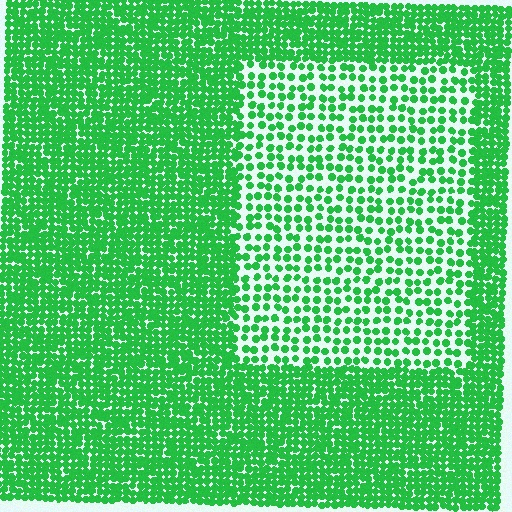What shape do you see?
I see a rectangle.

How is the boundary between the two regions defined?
The boundary is defined by a change in element density (approximately 2.2x ratio). All elements are the same color, size, and shape.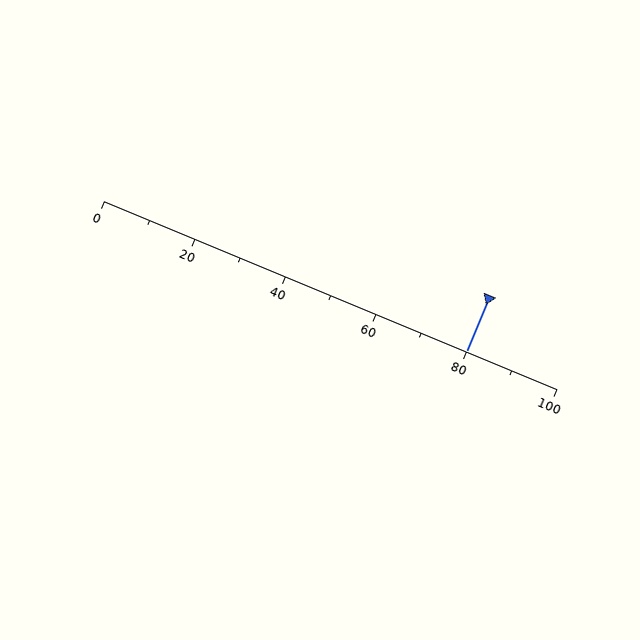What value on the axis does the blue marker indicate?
The marker indicates approximately 80.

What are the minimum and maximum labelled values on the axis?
The axis runs from 0 to 100.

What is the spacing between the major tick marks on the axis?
The major ticks are spaced 20 apart.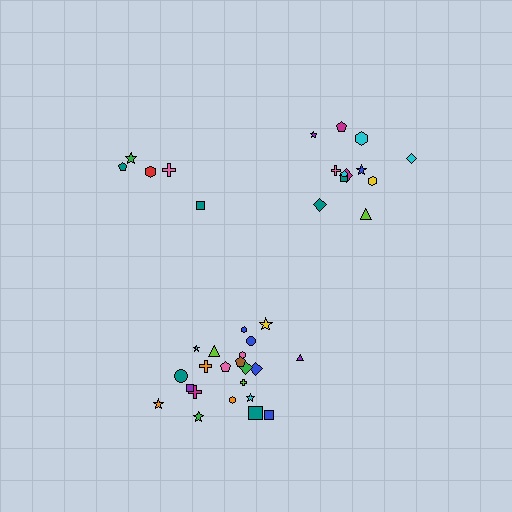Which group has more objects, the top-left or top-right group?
The top-right group.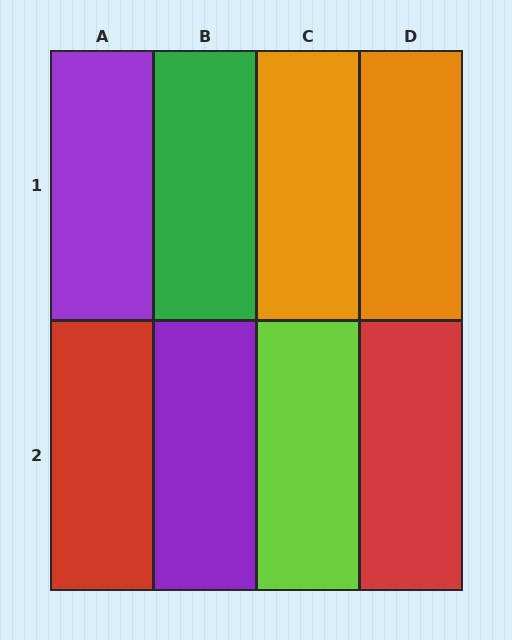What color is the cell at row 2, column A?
Red.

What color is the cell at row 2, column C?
Lime.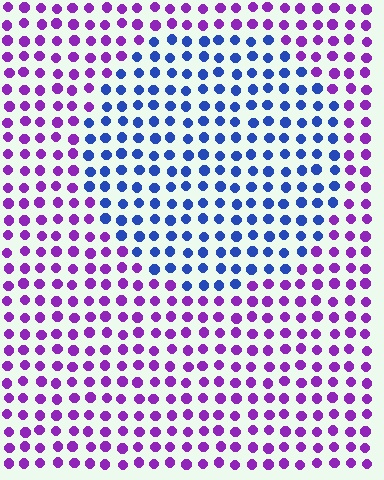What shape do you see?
I see a circle.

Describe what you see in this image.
The image is filled with small purple elements in a uniform arrangement. A circle-shaped region is visible where the elements are tinted to a slightly different hue, forming a subtle color boundary.